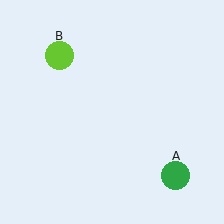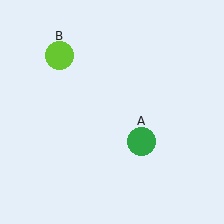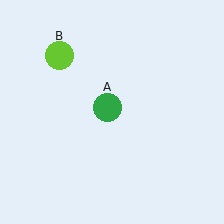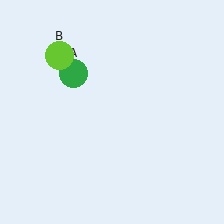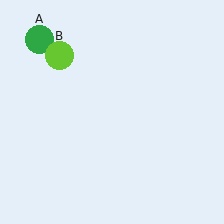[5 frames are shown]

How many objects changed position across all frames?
1 object changed position: green circle (object A).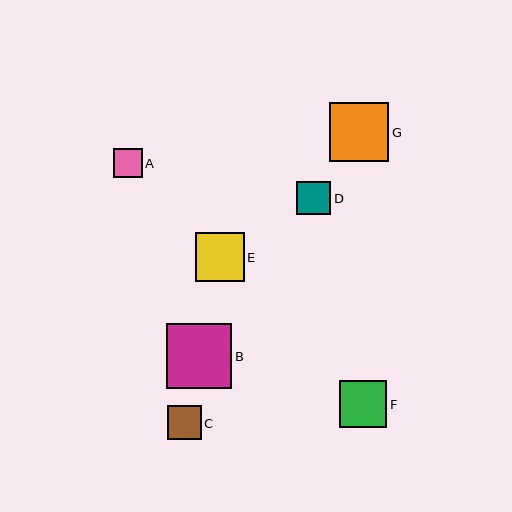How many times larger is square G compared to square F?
Square G is approximately 1.3 times the size of square F.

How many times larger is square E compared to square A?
Square E is approximately 1.7 times the size of square A.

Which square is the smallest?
Square A is the smallest with a size of approximately 29 pixels.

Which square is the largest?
Square B is the largest with a size of approximately 65 pixels.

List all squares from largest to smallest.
From largest to smallest: B, G, E, F, C, D, A.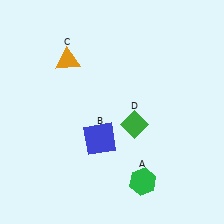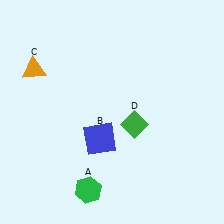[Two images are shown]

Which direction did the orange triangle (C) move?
The orange triangle (C) moved left.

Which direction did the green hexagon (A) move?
The green hexagon (A) moved left.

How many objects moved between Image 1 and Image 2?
2 objects moved between the two images.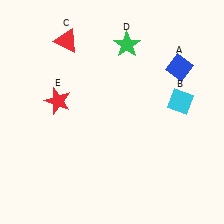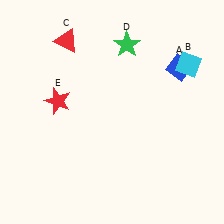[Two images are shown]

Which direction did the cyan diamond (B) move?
The cyan diamond (B) moved up.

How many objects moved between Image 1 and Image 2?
1 object moved between the two images.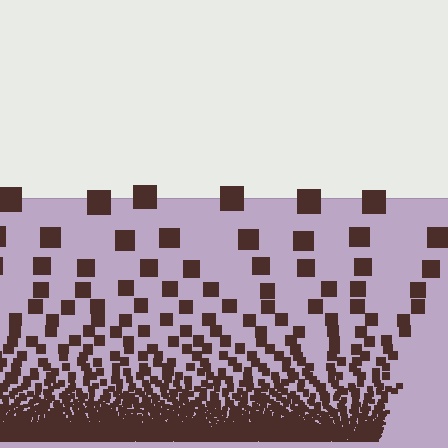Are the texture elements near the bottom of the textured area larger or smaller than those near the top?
Smaller. The gradient is inverted — elements near the bottom are smaller and denser.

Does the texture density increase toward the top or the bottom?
Density increases toward the bottom.